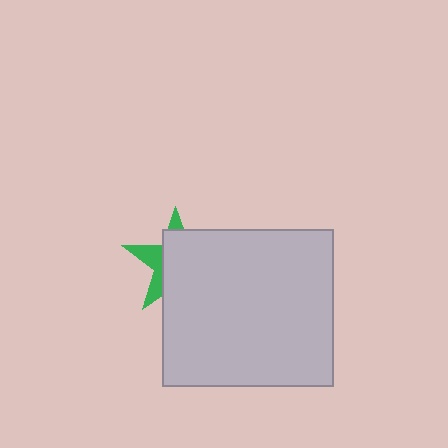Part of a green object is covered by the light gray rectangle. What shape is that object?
It is a star.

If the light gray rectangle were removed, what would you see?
You would see the complete green star.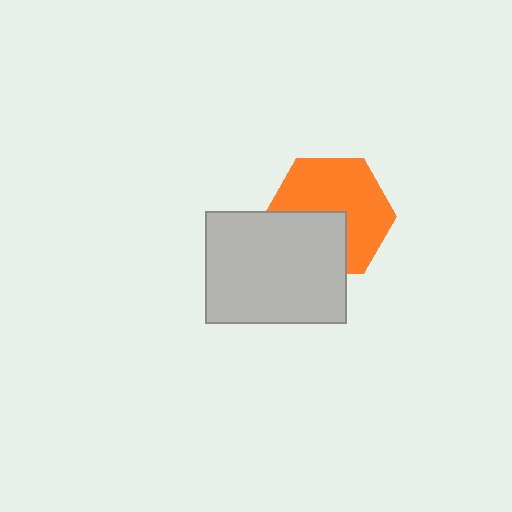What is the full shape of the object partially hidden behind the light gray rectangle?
The partially hidden object is an orange hexagon.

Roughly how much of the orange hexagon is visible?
About half of it is visible (roughly 63%).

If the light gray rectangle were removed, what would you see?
You would see the complete orange hexagon.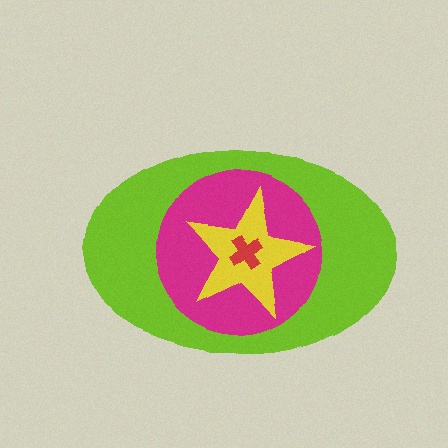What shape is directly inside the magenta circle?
The yellow star.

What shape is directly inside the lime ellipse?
The magenta circle.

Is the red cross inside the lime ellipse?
Yes.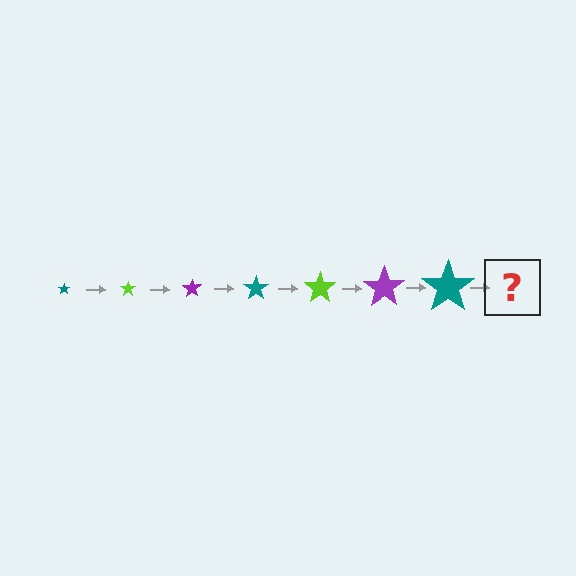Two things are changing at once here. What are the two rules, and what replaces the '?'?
The two rules are that the star grows larger each step and the color cycles through teal, lime, and purple. The '?' should be a lime star, larger than the previous one.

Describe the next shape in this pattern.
It should be a lime star, larger than the previous one.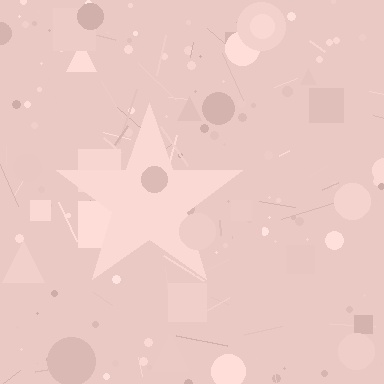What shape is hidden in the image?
A star is hidden in the image.